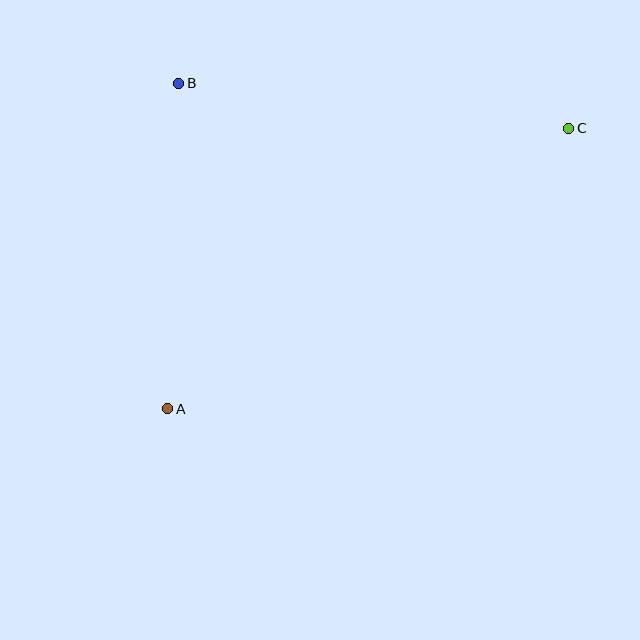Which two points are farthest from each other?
Points A and C are farthest from each other.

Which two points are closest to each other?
Points A and B are closest to each other.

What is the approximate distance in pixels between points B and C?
The distance between B and C is approximately 393 pixels.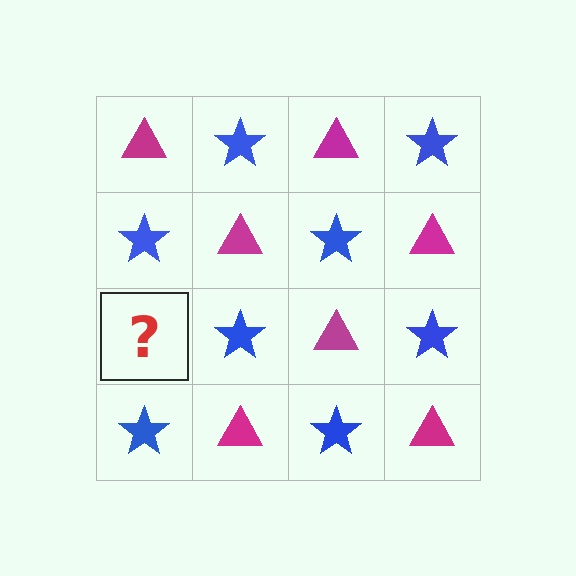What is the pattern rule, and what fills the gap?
The rule is that it alternates magenta triangle and blue star in a checkerboard pattern. The gap should be filled with a magenta triangle.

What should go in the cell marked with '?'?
The missing cell should contain a magenta triangle.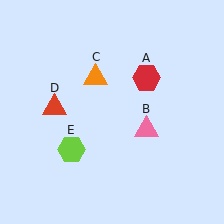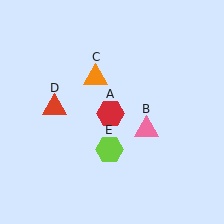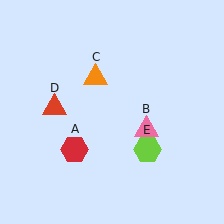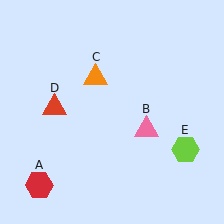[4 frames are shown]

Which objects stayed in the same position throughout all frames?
Pink triangle (object B) and orange triangle (object C) and red triangle (object D) remained stationary.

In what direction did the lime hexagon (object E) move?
The lime hexagon (object E) moved right.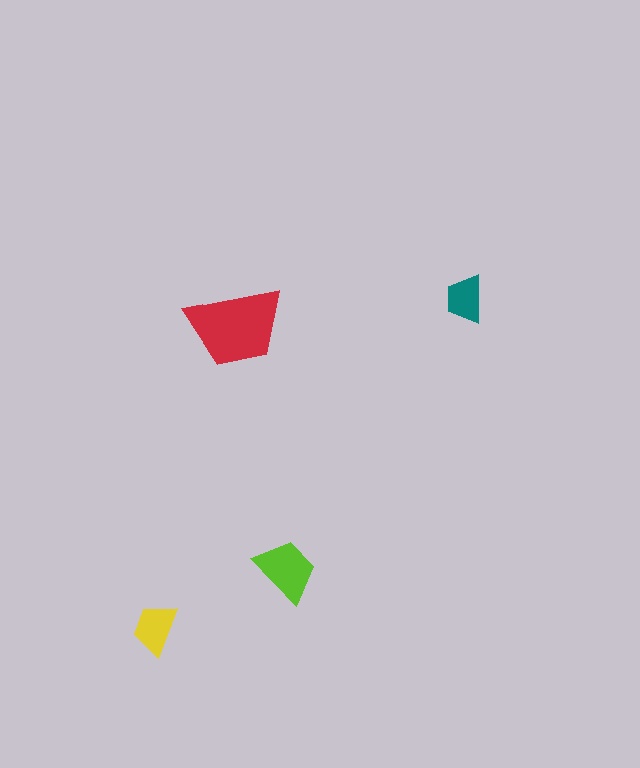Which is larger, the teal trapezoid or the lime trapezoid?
The lime one.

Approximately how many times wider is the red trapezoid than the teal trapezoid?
About 2 times wider.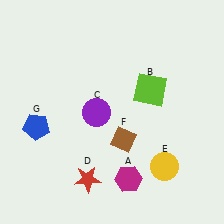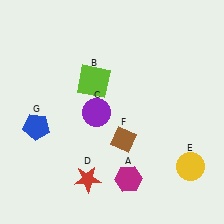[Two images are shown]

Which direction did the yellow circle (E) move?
The yellow circle (E) moved right.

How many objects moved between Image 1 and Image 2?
2 objects moved between the two images.